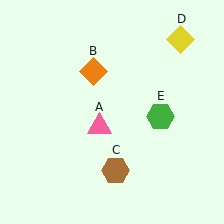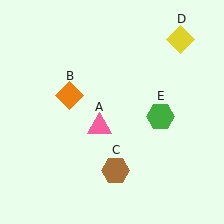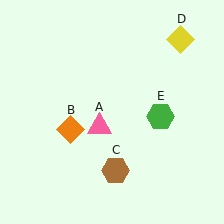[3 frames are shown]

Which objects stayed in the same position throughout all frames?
Pink triangle (object A) and brown hexagon (object C) and yellow diamond (object D) and green hexagon (object E) remained stationary.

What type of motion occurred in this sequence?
The orange diamond (object B) rotated counterclockwise around the center of the scene.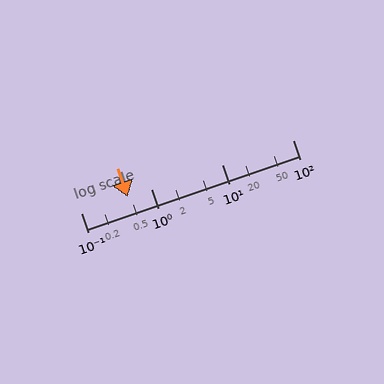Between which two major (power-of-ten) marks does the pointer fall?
The pointer is between 0.1 and 1.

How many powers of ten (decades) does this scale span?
The scale spans 3 decades, from 0.1 to 100.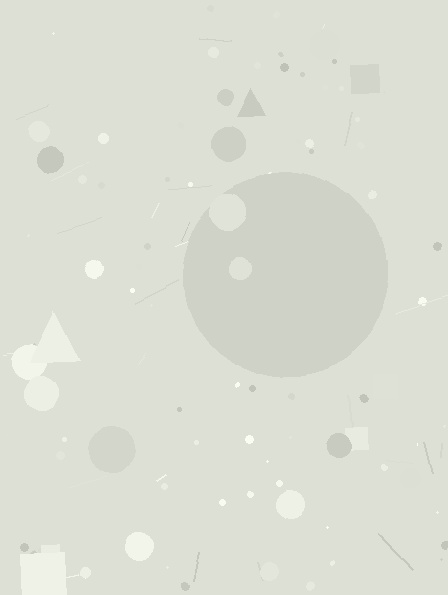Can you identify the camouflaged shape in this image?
The camouflaged shape is a circle.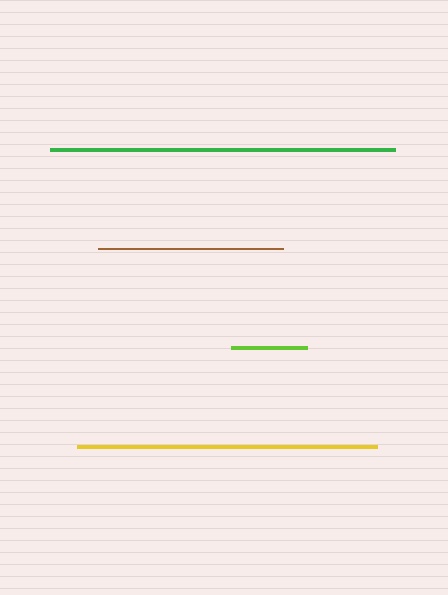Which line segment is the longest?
The green line is the longest at approximately 345 pixels.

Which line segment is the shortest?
The lime line is the shortest at approximately 77 pixels.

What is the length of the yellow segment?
The yellow segment is approximately 300 pixels long.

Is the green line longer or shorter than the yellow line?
The green line is longer than the yellow line.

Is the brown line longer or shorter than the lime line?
The brown line is longer than the lime line.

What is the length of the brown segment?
The brown segment is approximately 184 pixels long.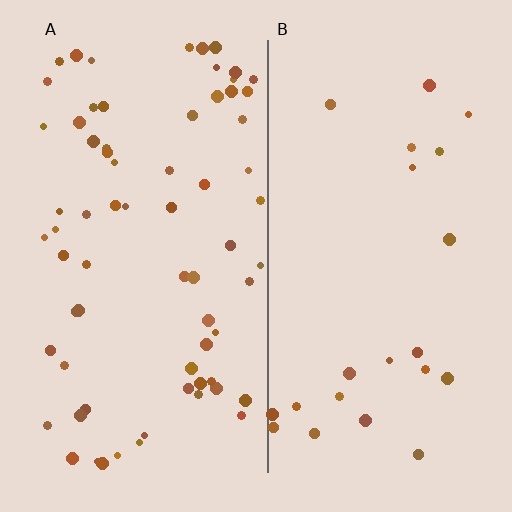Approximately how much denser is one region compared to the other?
Approximately 3.1× — region A over region B.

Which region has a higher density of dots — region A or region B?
A (the left).